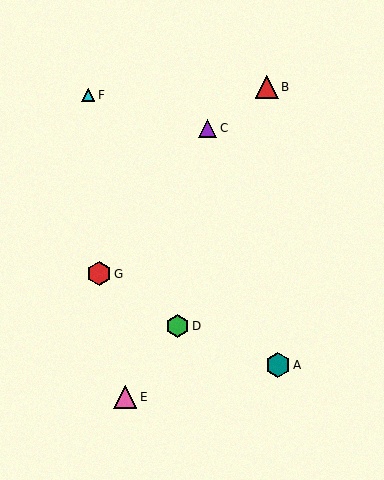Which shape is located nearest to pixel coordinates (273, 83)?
The red triangle (labeled B) at (267, 87) is nearest to that location.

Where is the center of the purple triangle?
The center of the purple triangle is at (208, 128).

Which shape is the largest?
The teal hexagon (labeled A) is the largest.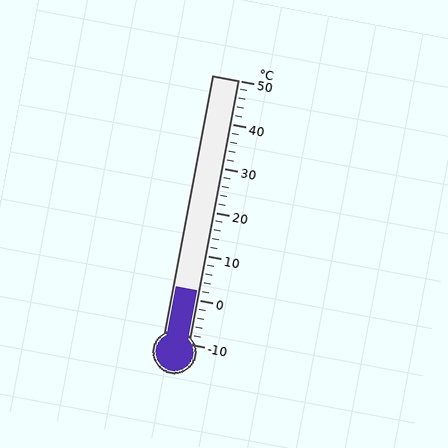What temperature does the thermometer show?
The thermometer shows approximately 2°C.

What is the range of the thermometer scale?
The thermometer scale ranges from -10°C to 50°C.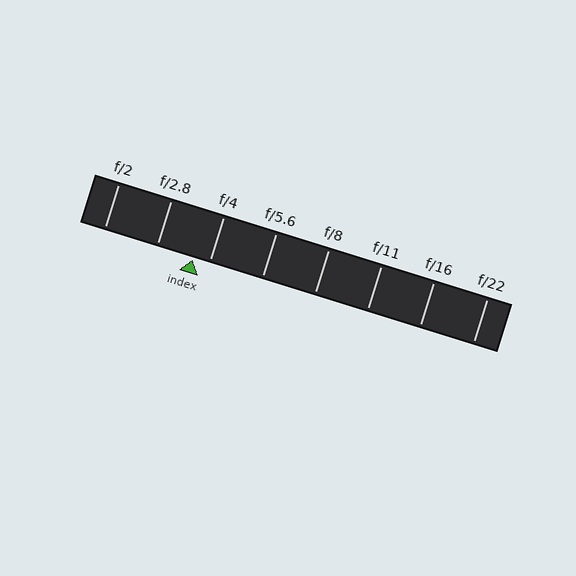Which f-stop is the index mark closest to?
The index mark is closest to f/4.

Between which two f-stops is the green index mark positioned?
The index mark is between f/2.8 and f/4.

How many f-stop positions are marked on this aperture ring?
There are 8 f-stop positions marked.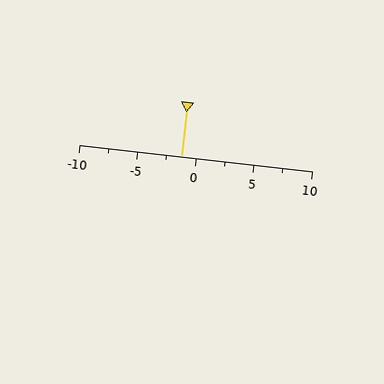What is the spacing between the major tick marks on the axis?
The major ticks are spaced 5 apart.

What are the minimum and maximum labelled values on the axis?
The axis runs from -10 to 10.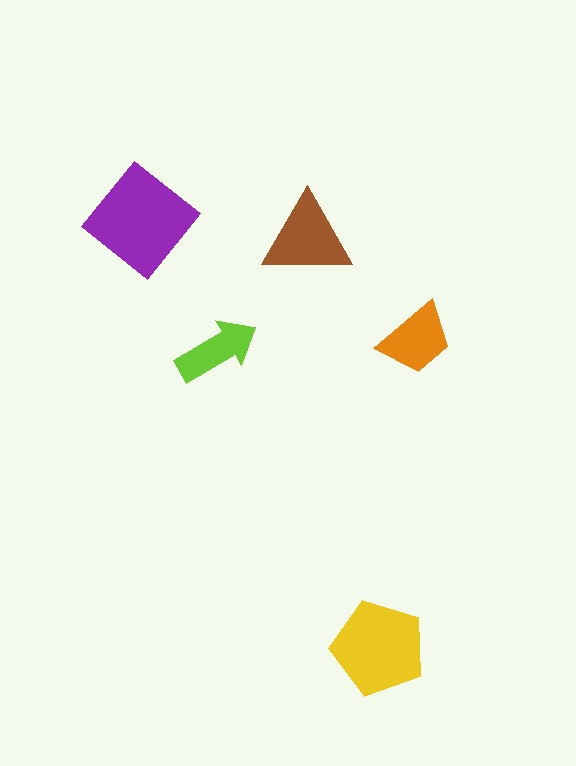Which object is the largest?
The purple diamond.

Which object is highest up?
The purple diamond is topmost.